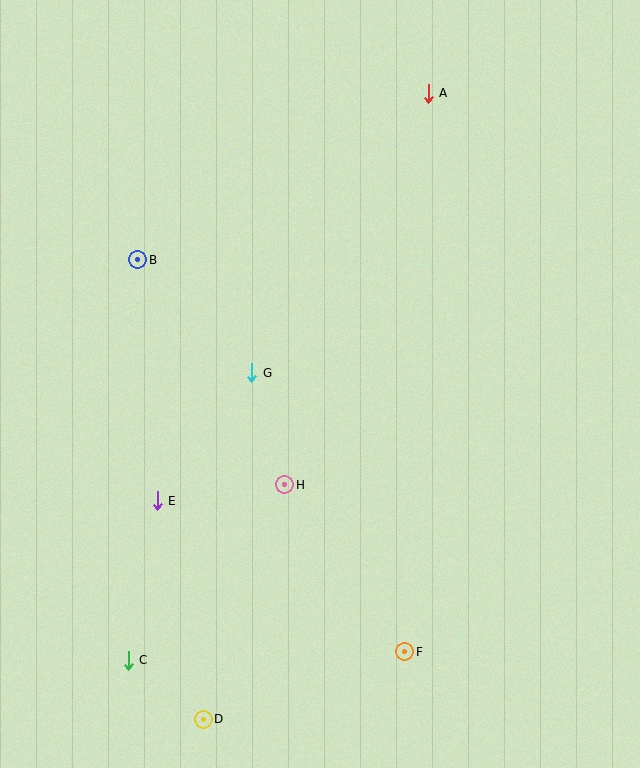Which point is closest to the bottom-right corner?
Point F is closest to the bottom-right corner.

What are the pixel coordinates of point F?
Point F is at (405, 652).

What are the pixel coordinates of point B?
Point B is at (138, 260).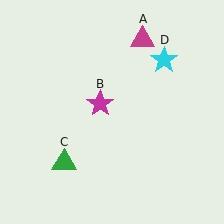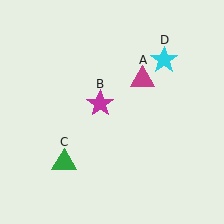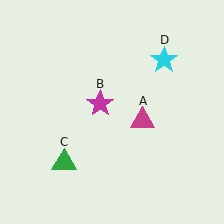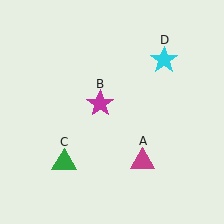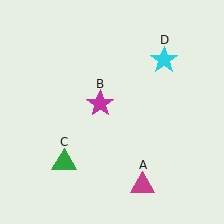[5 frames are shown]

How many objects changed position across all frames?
1 object changed position: magenta triangle (object A).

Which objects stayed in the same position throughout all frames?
Magenta star (object B) and green triangle (object C) and cyan star (object D) remained stationary.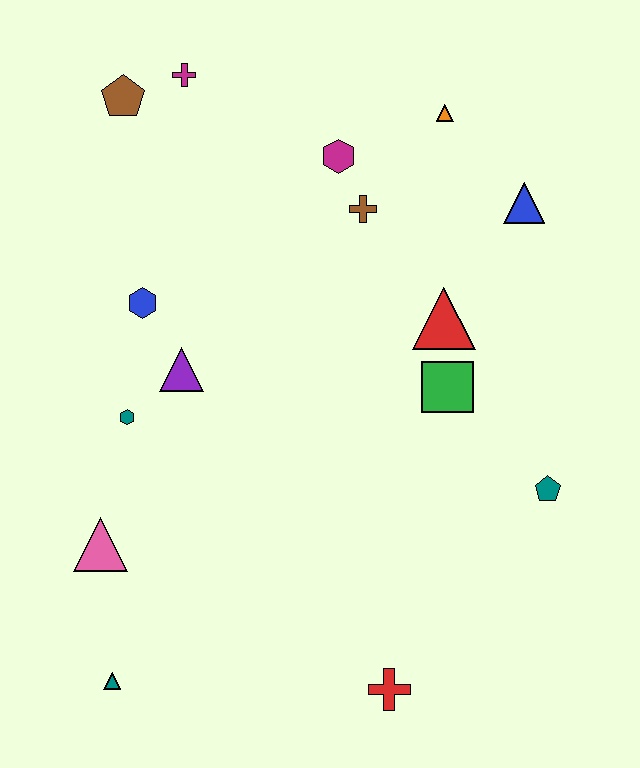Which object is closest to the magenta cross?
The brown pentagon is closest to the magenta cross.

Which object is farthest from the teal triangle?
The orange triangle is farthest from the teal triangle.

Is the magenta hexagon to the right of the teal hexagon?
Yes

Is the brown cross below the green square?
No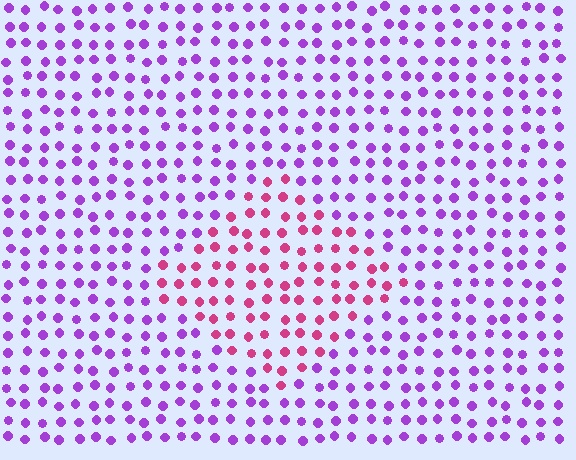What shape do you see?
I see a diamond.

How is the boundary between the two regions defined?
The boundary is defined purely by a slight shift in hue (about 50 degrees). Spacing, size, and orientation are identical on both sides.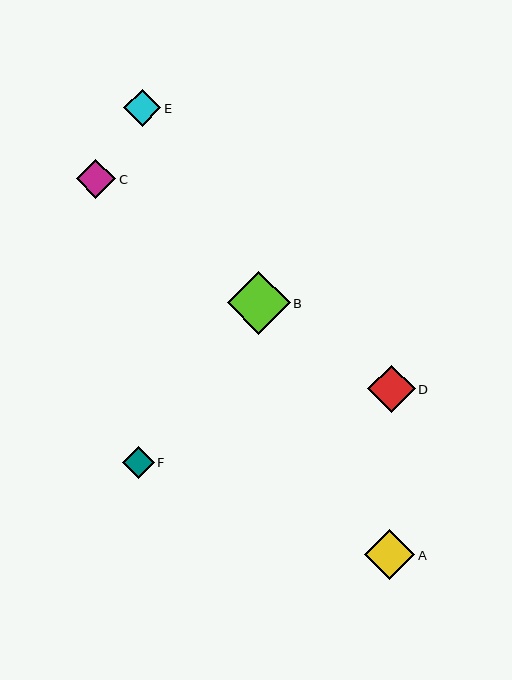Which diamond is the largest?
Diamond B is the largest with a size of approximately 63 pixels.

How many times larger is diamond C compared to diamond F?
Diamond C is approximately 1.2 times the size of diamond F.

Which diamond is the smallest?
Diamond F is the smallest with a size of approximately 32 pixels.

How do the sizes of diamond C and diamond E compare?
Diamond C and diamond E are approximately the same size.